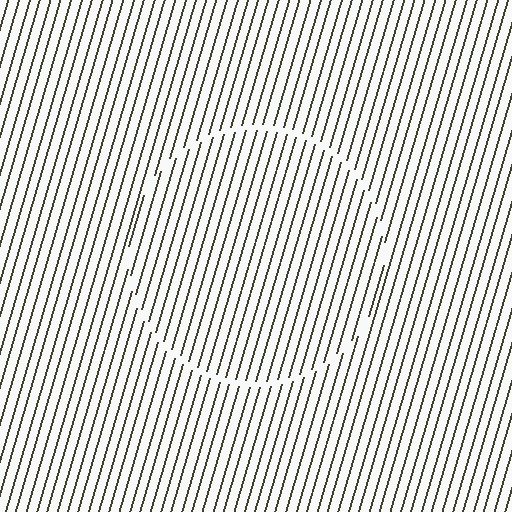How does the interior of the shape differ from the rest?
The interior of the shape contains the same grating, shifted by half a period — the contour is defined by the phase discontinuity where line-ends from the inner and outer gratings abut.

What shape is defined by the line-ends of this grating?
An illusory circle. The interior of the shape contains the same grating, shifted by half a period — the contour is defined by the phase discontinuity where line-ends from the inner and outer gratings abut.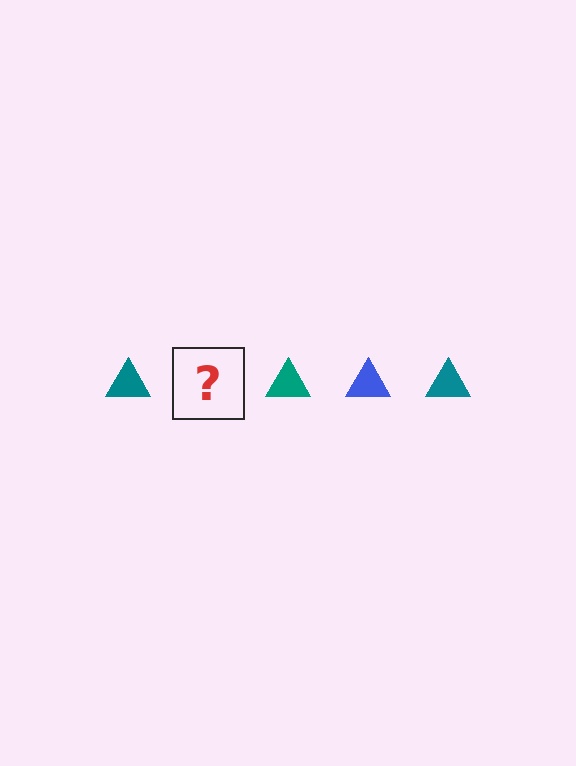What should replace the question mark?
The question mark should be replaced with a blue triangle.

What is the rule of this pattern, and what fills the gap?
The rule is that the pattern cycles through teal, blue triangles. The gap should be filled with a blue triangle.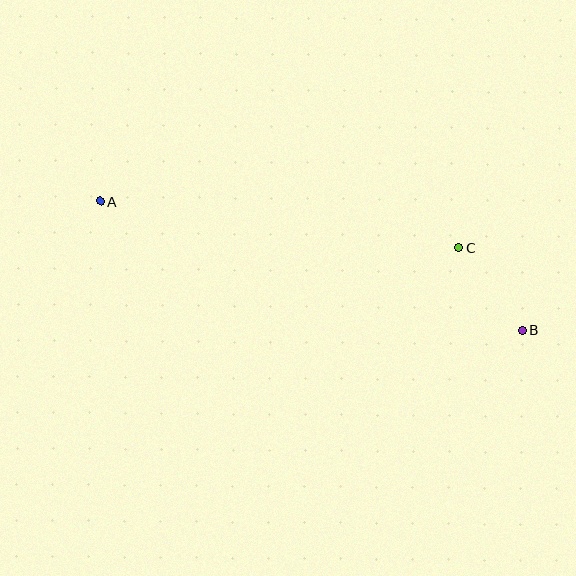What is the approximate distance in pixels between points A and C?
The distance between A and C is approximately 362 pixels.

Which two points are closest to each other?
Points B and C are closest to each other.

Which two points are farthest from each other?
Points A and B are farthest from each other.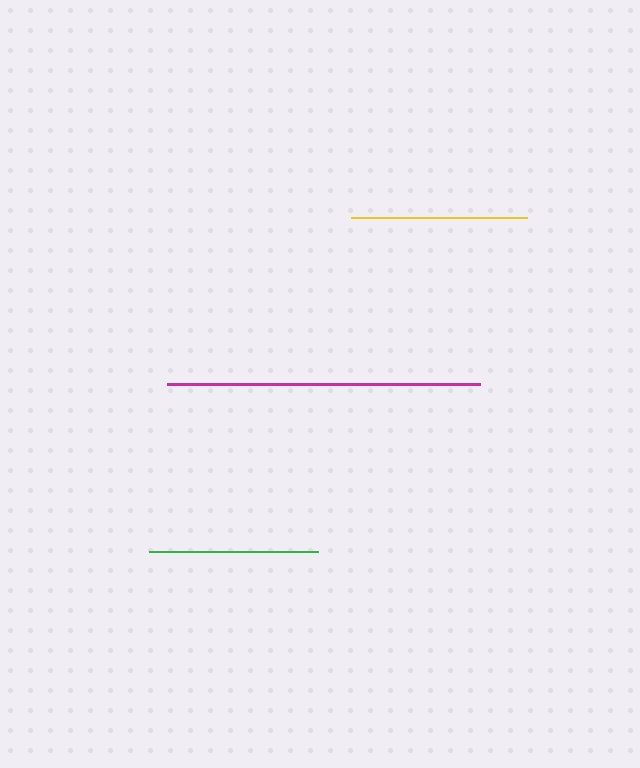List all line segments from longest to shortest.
From longest to shortest: magenta, yellow, green.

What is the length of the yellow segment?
The yellow segment is approximately 176 pixels long.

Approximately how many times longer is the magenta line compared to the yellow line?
The magenta line is approximately 1.8 times the length of the yellow line.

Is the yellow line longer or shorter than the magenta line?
The magenta line is longer than the yellow line.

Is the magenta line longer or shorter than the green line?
The magenta line is longer than the green line.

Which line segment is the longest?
The magenta line is the longest at approximately 313 pixels.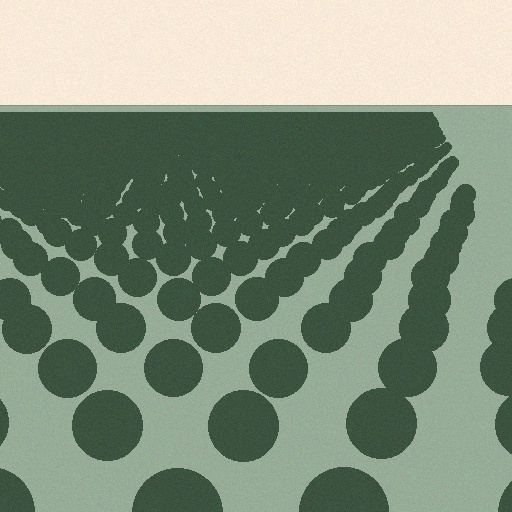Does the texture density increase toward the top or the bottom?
Density increases toward the top.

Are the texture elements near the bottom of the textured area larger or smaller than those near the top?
Larger. Near the bottom, elements are closer to the viewer and appear at a bigger on-screen size.